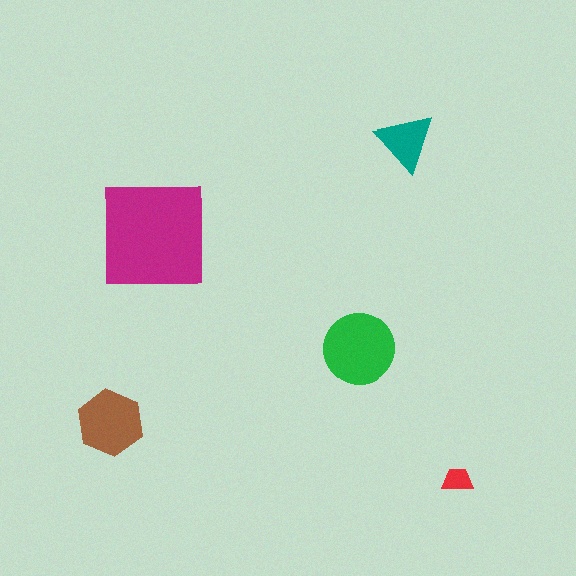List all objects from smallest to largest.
The red trapezoid, the teal triangle, the brown hexagon, the green circle, the magenta square.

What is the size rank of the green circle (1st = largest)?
2nd.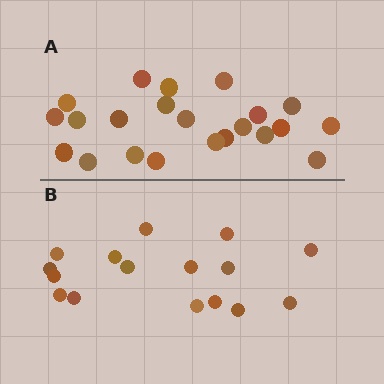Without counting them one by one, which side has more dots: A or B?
Region A (the top region) has more dots.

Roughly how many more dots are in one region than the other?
Region A has about 6 more dots than region B.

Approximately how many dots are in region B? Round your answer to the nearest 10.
About 20 dots. (The exact count is 16, which rounds to 20.)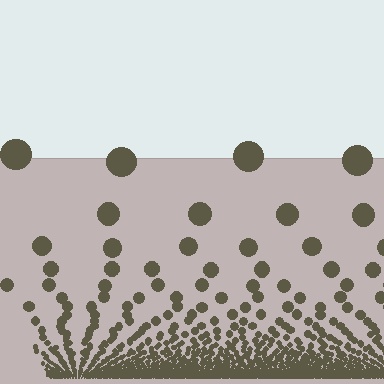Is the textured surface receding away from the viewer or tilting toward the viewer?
The surface appears to tilt toward the viewer. Texture elements get larger and sparser toward the top.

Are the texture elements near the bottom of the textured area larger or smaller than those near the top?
Smaller. The gradient is inverted — elements near the bottom are smaller and denser.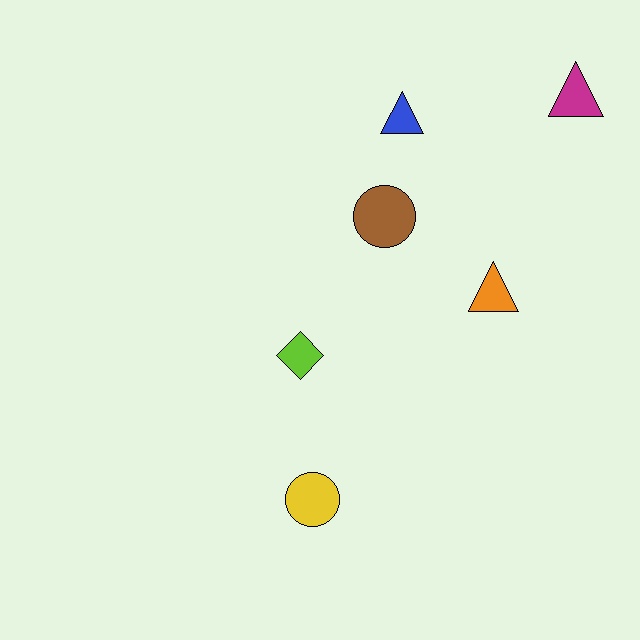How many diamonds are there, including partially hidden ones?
There is 1 diamond.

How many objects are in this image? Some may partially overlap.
There are 6 objects.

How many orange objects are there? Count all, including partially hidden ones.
There is 1 orange object.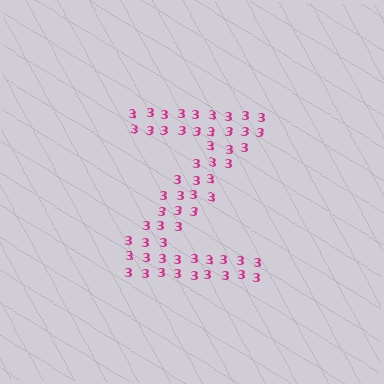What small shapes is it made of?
It is made of small digit 3's.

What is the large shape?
The large shape is the letter Z.